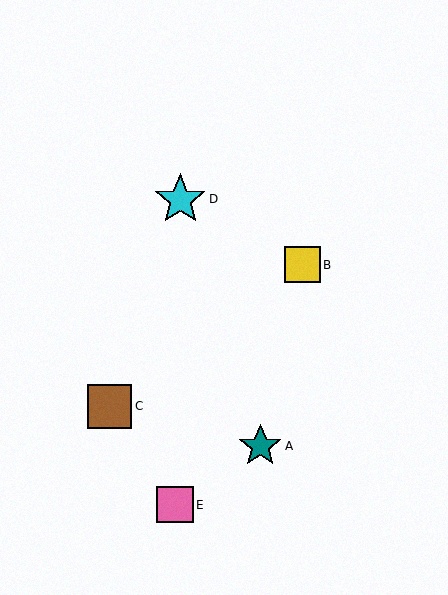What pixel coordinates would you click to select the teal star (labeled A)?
Click at (260, 446) to select the teal star A.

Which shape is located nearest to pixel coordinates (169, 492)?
The pink square (labeled E) at (175, 505) is nearest to that location.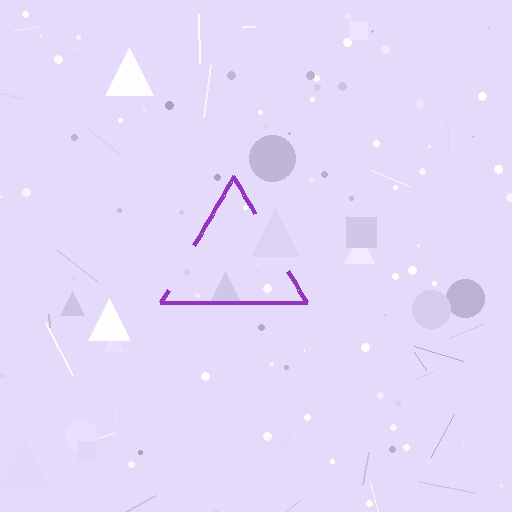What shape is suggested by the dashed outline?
The dashed outline suggests a triangle.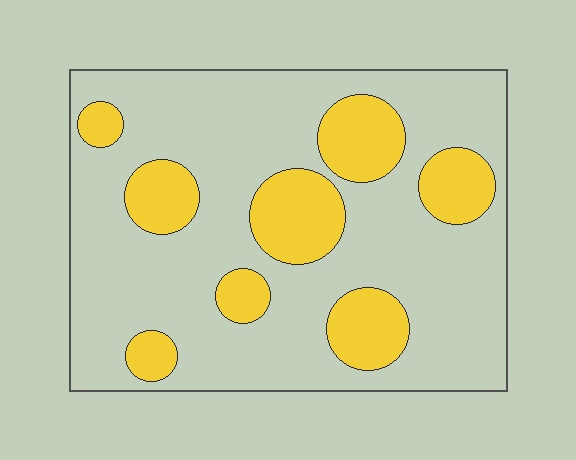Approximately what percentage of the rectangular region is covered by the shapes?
Approximately 25%.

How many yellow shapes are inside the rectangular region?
8.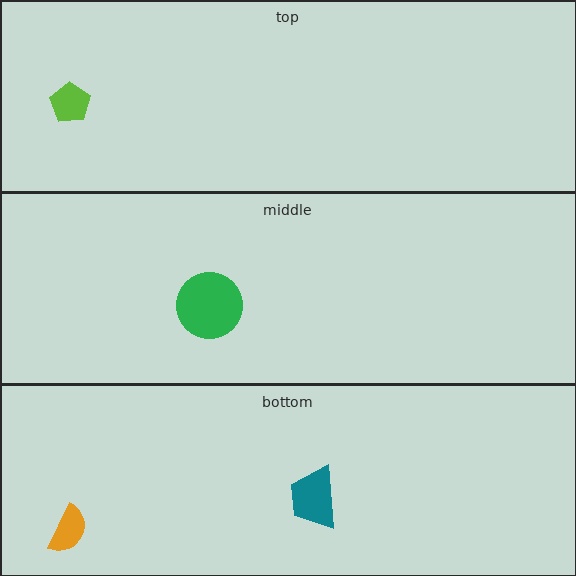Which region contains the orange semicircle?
The bottom region.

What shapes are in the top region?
The lime pentagon.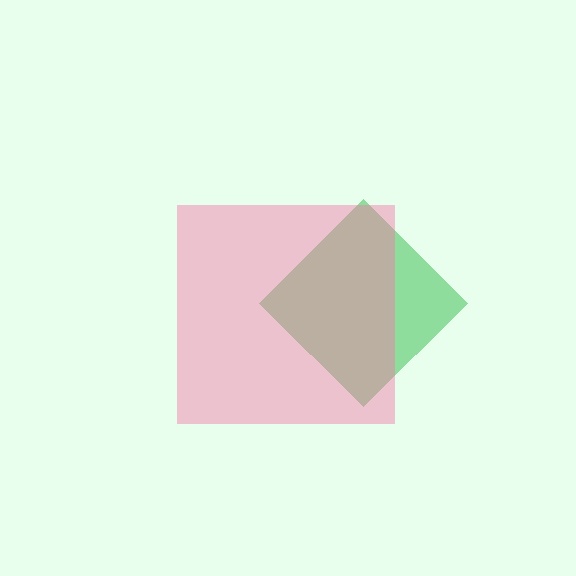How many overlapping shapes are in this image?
There are 2 overlapping shapes in the image.